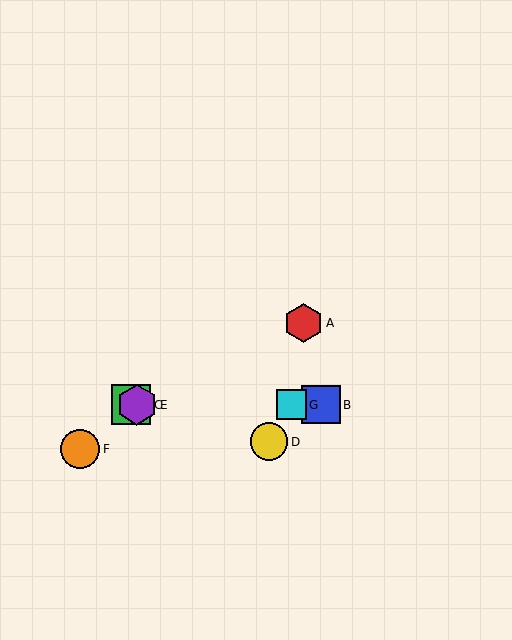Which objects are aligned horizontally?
Objects B, C, E, G are aligned horizontally.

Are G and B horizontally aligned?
Yes, both are at y≈405.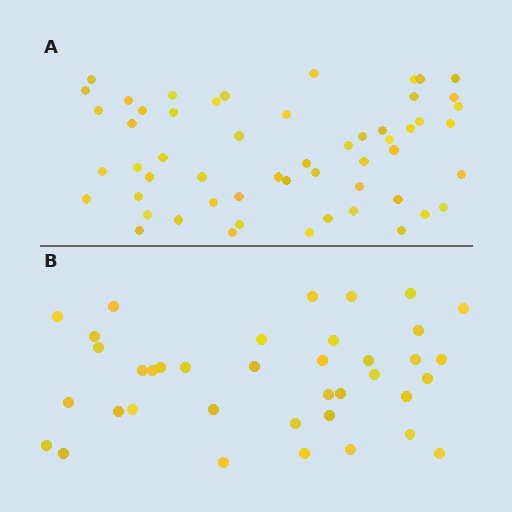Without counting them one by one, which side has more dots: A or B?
Region A (the top region) has more dots.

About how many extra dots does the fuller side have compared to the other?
Region A has approximately 15 more dots than region B.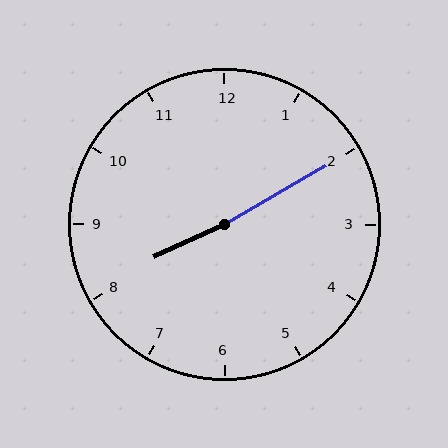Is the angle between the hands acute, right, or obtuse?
It is obtuse.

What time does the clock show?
8:10.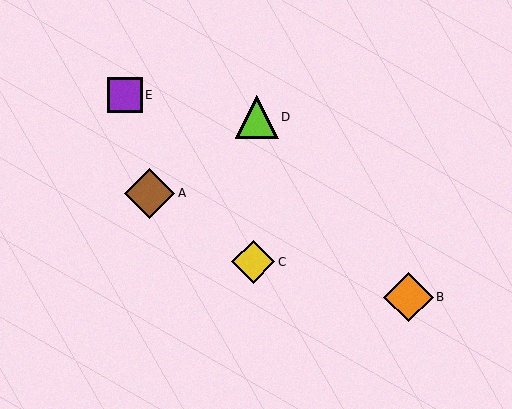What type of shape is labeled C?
Shape C is a yellow diamond.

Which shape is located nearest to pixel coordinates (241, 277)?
The yellow diamond (labeled C) at (253, 262) is nearest to that location.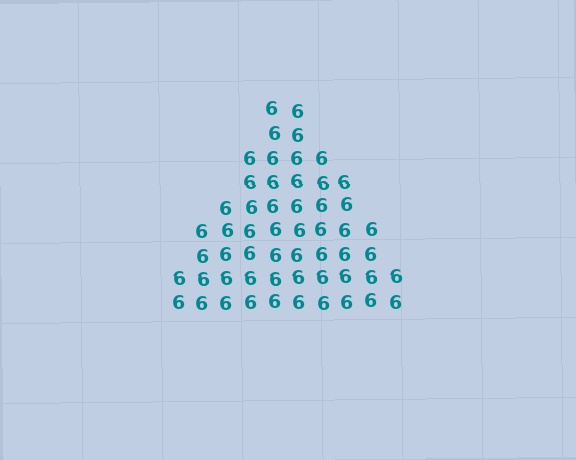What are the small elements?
The small elements are digit 6's.